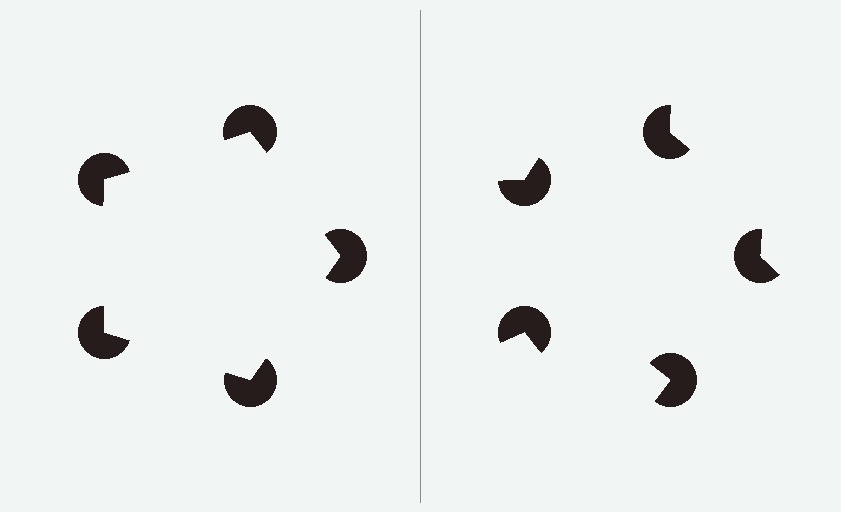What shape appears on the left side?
An illusory pentagon.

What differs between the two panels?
The pac-man discs are positioned identically on both sides; only the wedge orientations differ. On the left they align to a pentagon; on the right they are misaligned.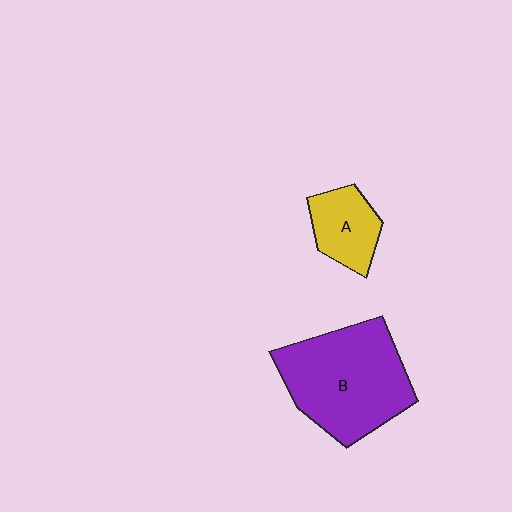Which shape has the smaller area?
Shape A (yellow).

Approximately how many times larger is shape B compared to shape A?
Approximately 2.5 times.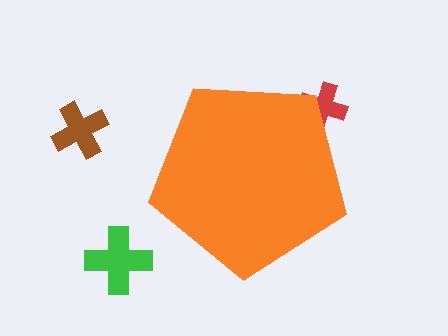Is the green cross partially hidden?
No, the green cross is fully visible.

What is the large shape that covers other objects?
An orange pentagon.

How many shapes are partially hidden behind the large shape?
1 shape is partially hidden.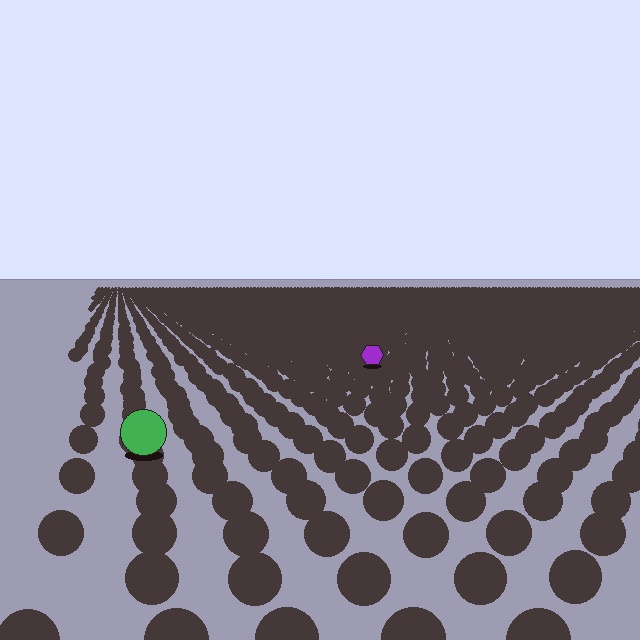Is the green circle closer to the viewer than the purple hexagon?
Yes. The green circle is closer — you can tell from the texture gradient: the ground texture is coarser near it.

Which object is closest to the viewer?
The green circle is closest. The texture marks near it are larger and more spread out.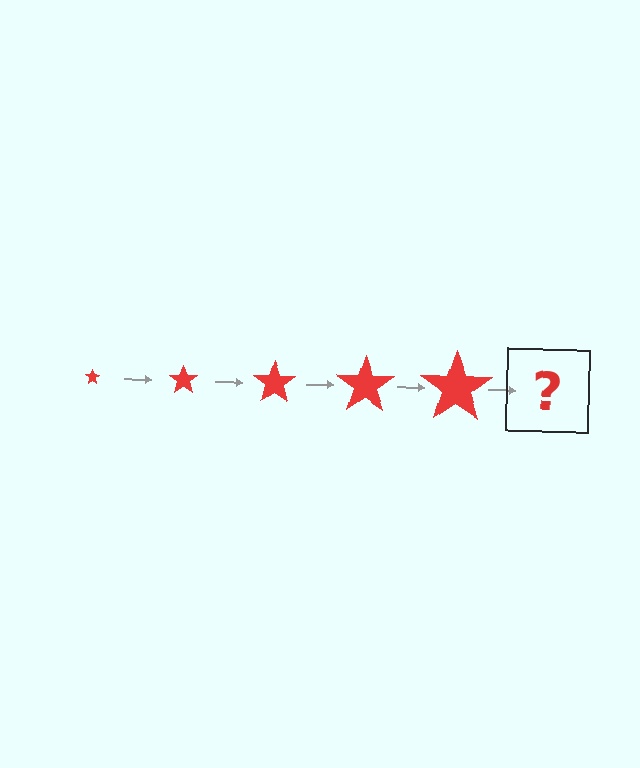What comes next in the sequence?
The next element should be a red star, larger than the previous one.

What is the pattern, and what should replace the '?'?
The pattern is that the star gets progressively larger each step. The '?' should be a red star, larger than the previous one.